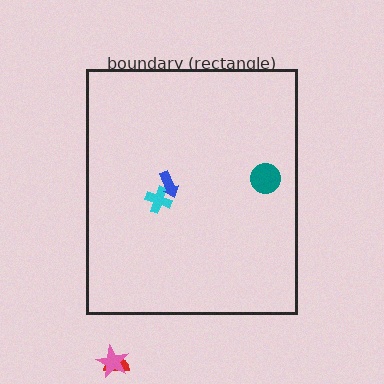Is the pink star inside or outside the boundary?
Outside.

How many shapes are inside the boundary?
3 inside, 2 outside.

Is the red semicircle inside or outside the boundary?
Outside.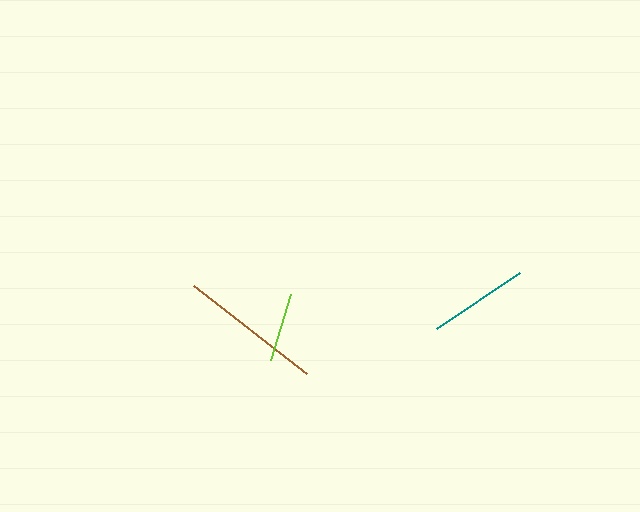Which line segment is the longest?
The brown line is the longest at approximately 143 pixels.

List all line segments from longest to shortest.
From longest to shortest: brown, teal, lime.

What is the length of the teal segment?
The teal segment is approximately 100 pixels long.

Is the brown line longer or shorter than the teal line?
The brown line is longer than the teal line.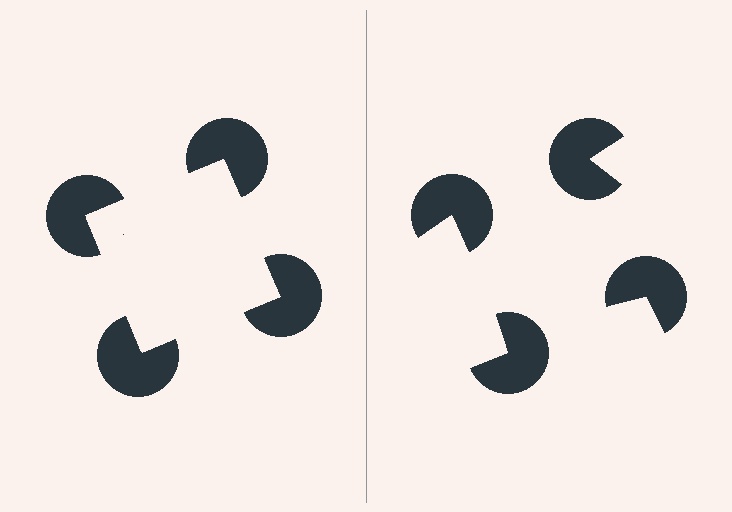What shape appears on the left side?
An illusory square.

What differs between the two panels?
The pac-man discs are positioned identically on both sides; only the wedge orientations differ. On the left they align to a square; on the right they are misaligned.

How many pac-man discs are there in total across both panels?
8 — 4 on each side.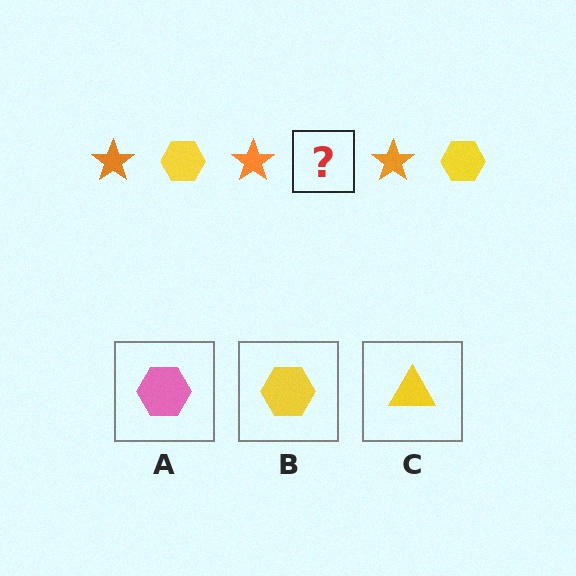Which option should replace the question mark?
Option B.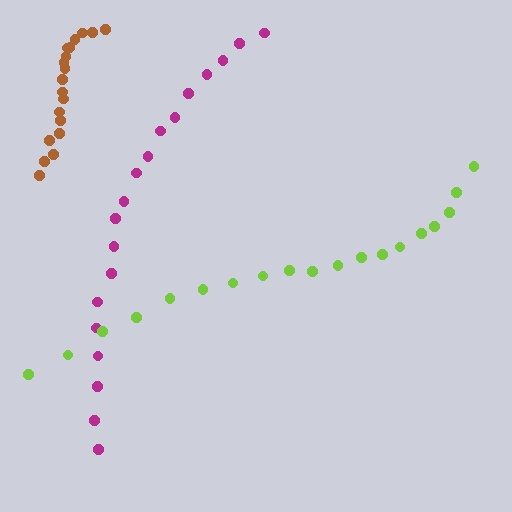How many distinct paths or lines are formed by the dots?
There are 3 distinct paths.